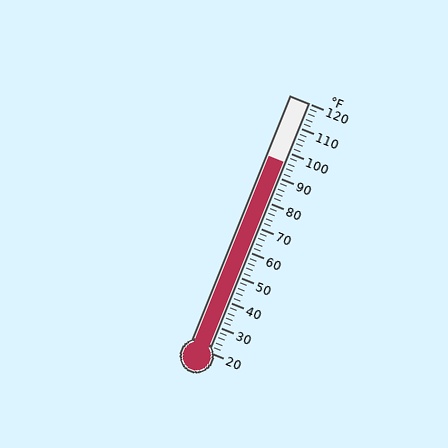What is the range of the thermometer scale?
The thermometer scale ranges from 20°F to 120°F.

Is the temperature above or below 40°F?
The temperature is above 40°F.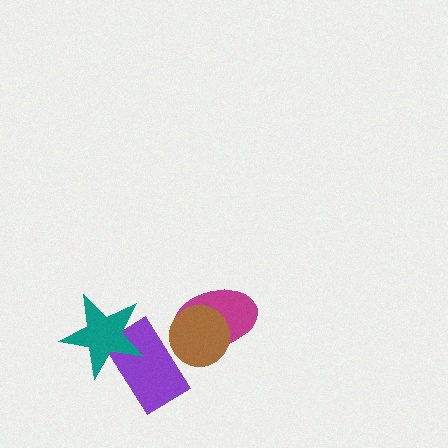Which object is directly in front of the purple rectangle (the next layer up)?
The brown circle is directly in front of the purple rectangle.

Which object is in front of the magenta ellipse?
The brown circle is in front of the magenta ellipse.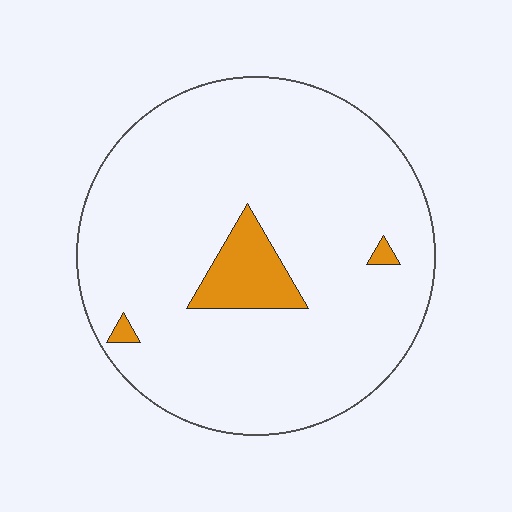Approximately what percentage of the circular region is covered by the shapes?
Approximately 10%.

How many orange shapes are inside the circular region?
3.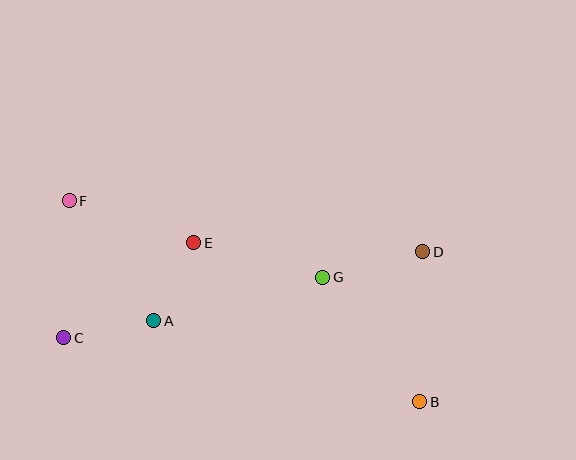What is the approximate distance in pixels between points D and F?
The distance between D and F is approximately 357 pixels.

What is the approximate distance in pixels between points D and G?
The distance between D and G is approximately 103 pixels.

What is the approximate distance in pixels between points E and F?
The distance between E and F is approximately 132 pixels.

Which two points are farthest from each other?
Points B and F are farthest from each other.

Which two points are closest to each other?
Points A and E are closest to each other.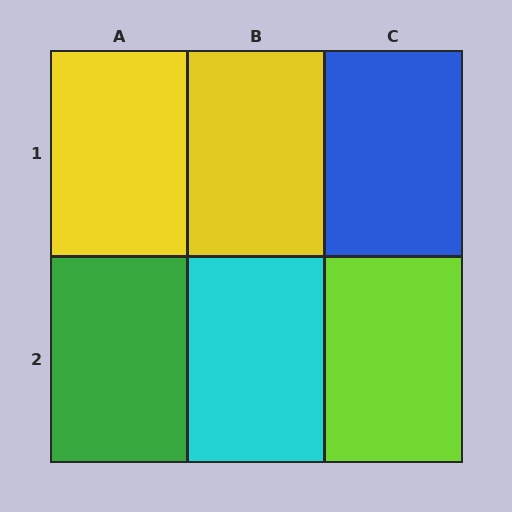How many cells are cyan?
1 cell is cyan.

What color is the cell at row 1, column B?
Yellow.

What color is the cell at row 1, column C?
Blue.